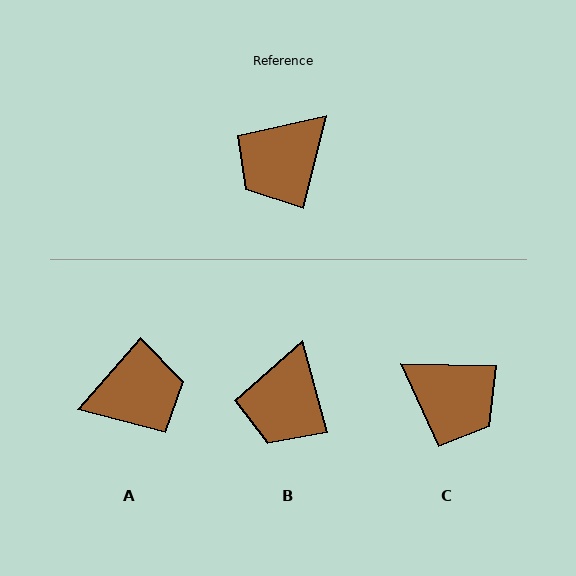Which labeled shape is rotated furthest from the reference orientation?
A, about 153 degrees away.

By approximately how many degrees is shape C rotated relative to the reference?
Approximately 102 degrees counter-clockwise.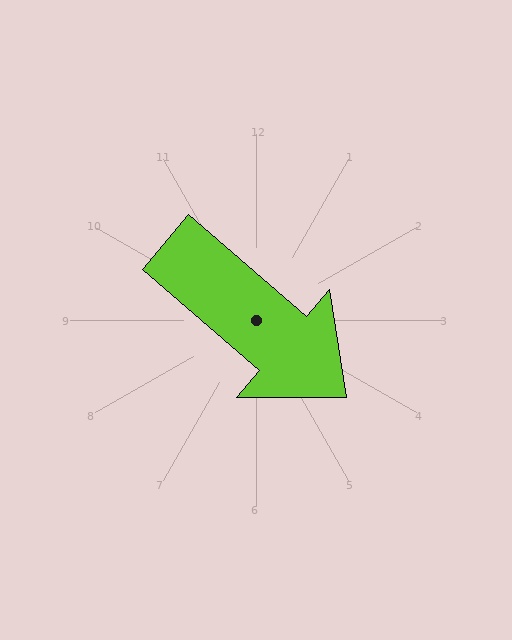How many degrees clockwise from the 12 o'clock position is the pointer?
Approximately 131 degrees.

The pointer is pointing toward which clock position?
Roughly 4 o'clock.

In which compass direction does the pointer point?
Southeast.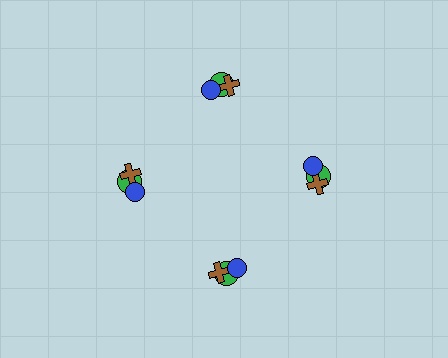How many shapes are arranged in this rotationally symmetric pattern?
There are 12 shapes, arranged in 4 groups of 3.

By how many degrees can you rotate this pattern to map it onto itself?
The pattern maps onto itself every 90 degrees of rotation.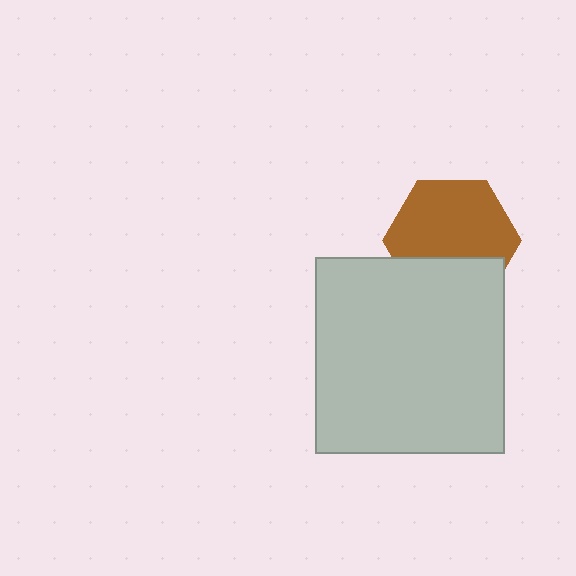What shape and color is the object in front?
The object in front is a light gray rectangle.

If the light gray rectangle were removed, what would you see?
You would see the complete brown hexagon.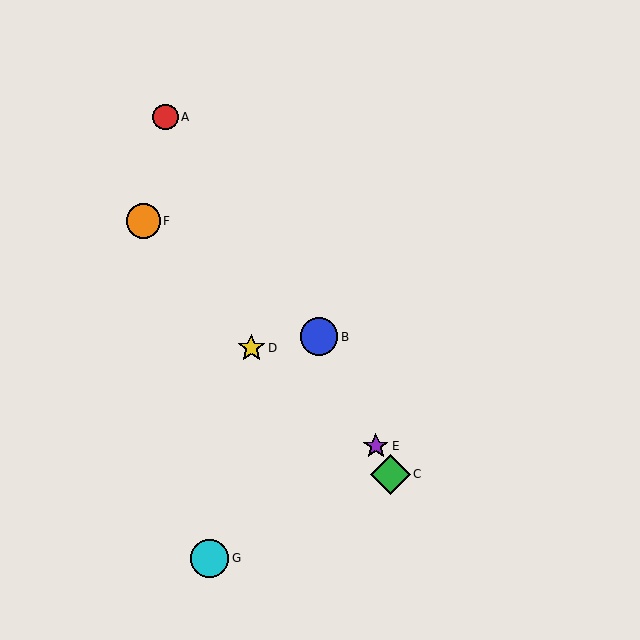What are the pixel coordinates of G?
Object G is at (209, 558).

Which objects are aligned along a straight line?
Objects B, C, E are aligned along a straight line.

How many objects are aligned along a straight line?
3 objects (B, C, E) are aligned along a straight line.